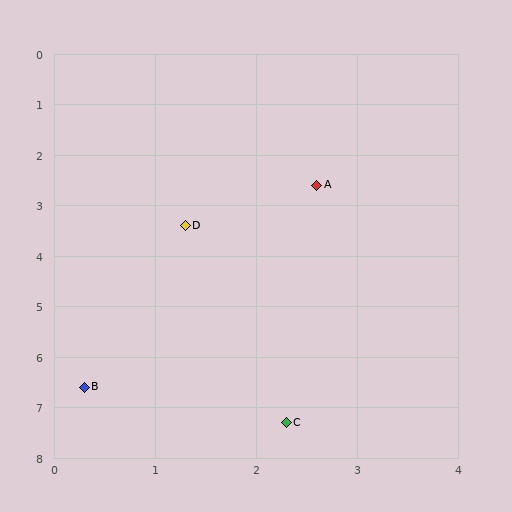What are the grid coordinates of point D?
Point D is at approximately (1.3, 3.4).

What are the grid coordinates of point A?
Point A is at approximately (2.6, 2.6).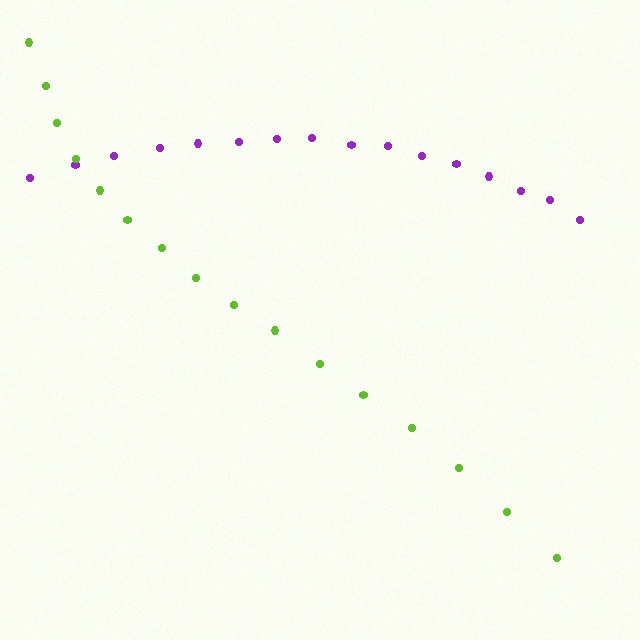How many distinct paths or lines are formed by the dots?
There are 2 distinct paths.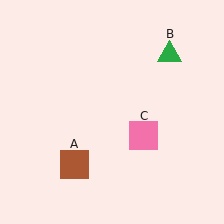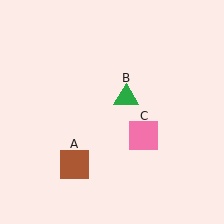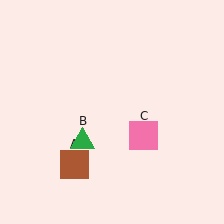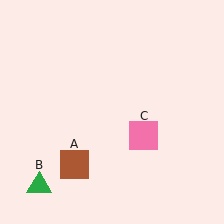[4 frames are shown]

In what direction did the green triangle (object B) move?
The green triangle (object B) moved down and to the left.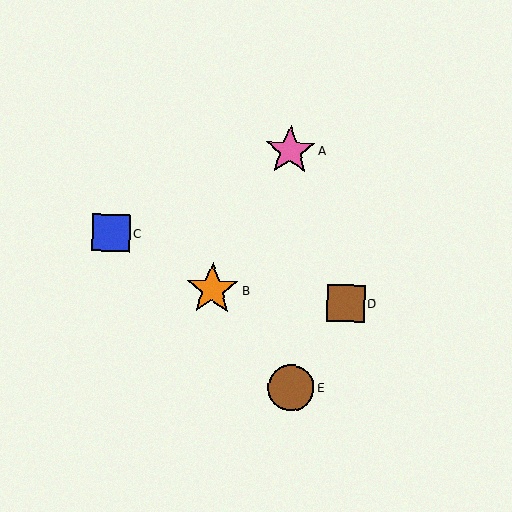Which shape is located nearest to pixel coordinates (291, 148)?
The pink star (labeled A) at (290, 150) is nearest to that location.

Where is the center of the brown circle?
The center of the brown circle is at (291, 387).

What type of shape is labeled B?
Shape B is an orange star.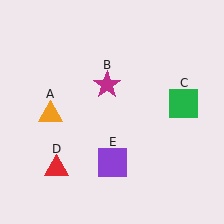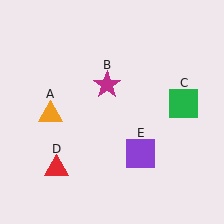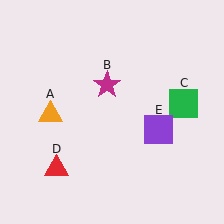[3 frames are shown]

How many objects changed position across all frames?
1 object changed position: purple square (object E).